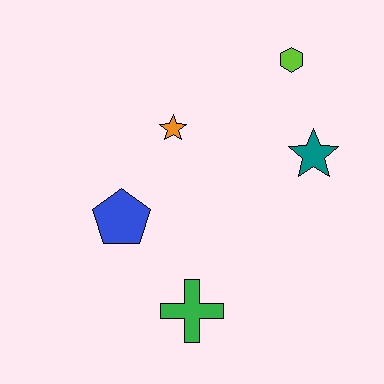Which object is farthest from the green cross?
The lime hexagon is farthest from the green cross.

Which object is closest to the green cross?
The blue pentagon is closest to the green cross.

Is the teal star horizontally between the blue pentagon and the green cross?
No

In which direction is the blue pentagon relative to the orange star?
The blue pentagon is below the orange star.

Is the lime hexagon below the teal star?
No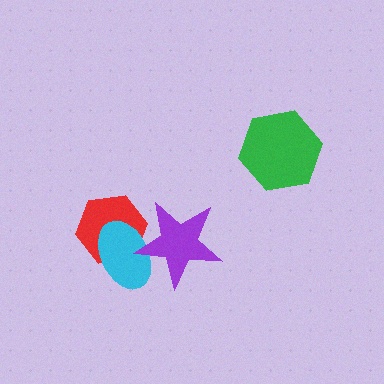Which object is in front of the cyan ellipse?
The purple star is in front of the cyan ellipse.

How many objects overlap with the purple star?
2 objects overlap with the purple star.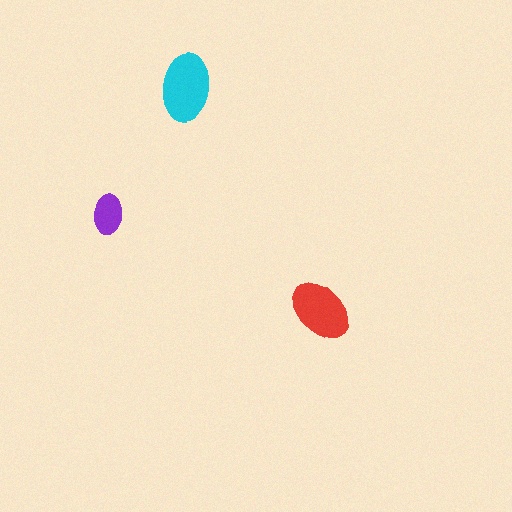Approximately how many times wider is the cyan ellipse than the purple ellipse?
About 1.5 times wider.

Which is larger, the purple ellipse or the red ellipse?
The red one.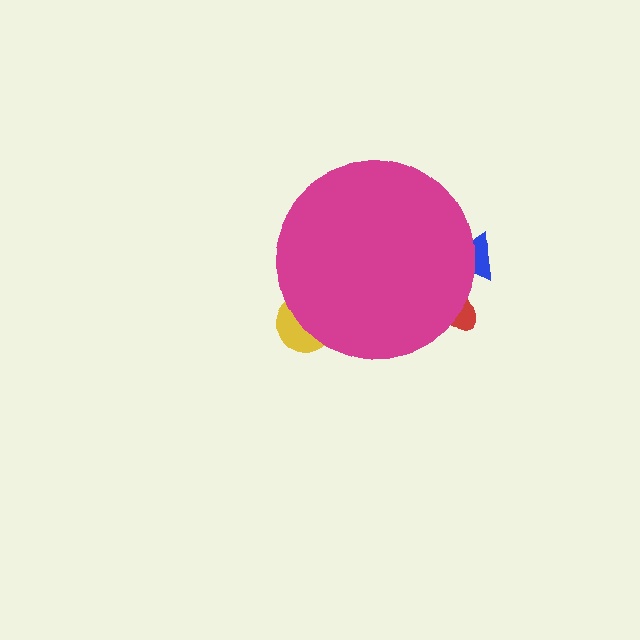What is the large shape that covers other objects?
A magenta circle.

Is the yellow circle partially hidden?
Yes, the yellow circle is partially hidden behind the magenta circle.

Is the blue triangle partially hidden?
Yes, the blue triangle is partially hidden behind the magenta circle.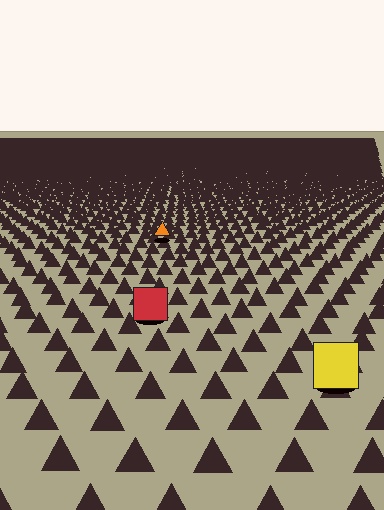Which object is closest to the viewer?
The yellow square is closest. The texture marks near it are larger and more spread out.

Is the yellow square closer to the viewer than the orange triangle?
Yes. The yellow square is closer — you can tell from the texture gradient: the ground texture is coarser near it.